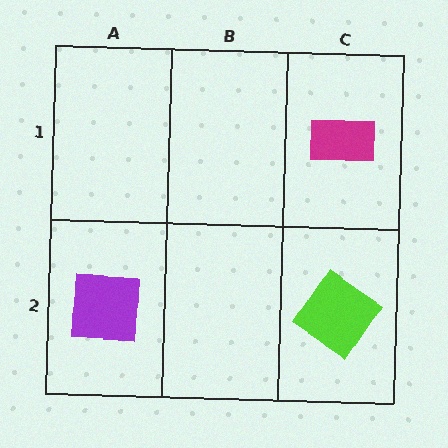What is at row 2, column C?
A lime diamond.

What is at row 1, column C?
A magenta rectangle.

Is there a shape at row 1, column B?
No, that cell is empty.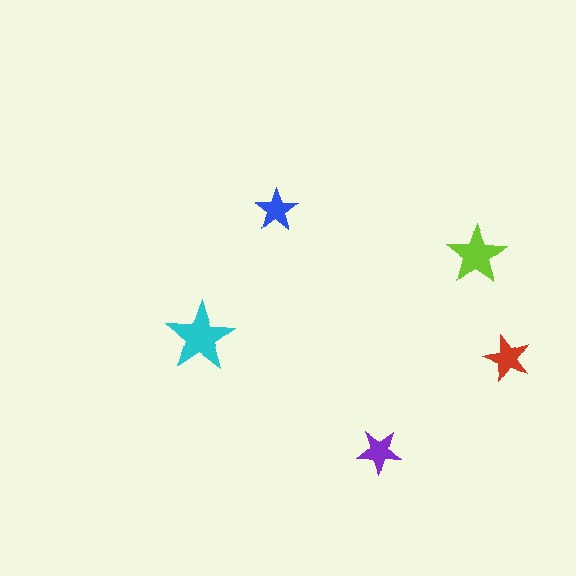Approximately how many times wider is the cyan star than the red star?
About 1.5 times wider.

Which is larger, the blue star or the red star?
The red one.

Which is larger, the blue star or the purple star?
The purple one.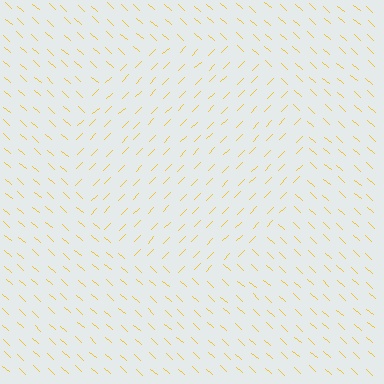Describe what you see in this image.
The image is filled with small yellow line segments. A circle region in the image has lines oriented differently from the surrounding lines, creating a visible texture boundary.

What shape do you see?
I see a circle.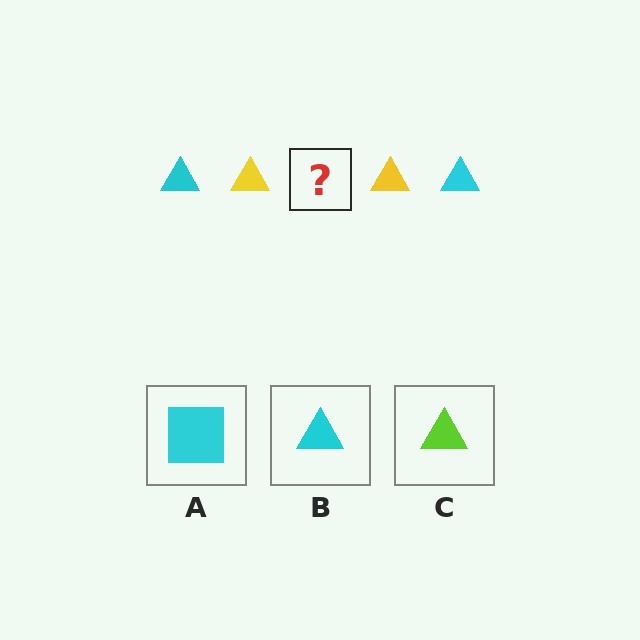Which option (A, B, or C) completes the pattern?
B.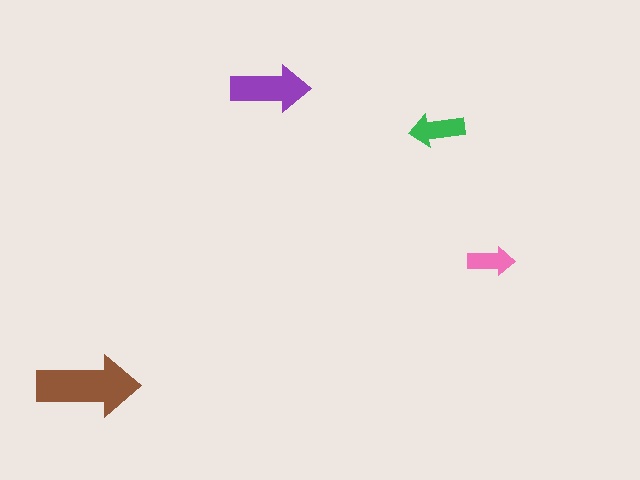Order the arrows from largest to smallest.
the brown one, the purple one, the green one, the pink one.